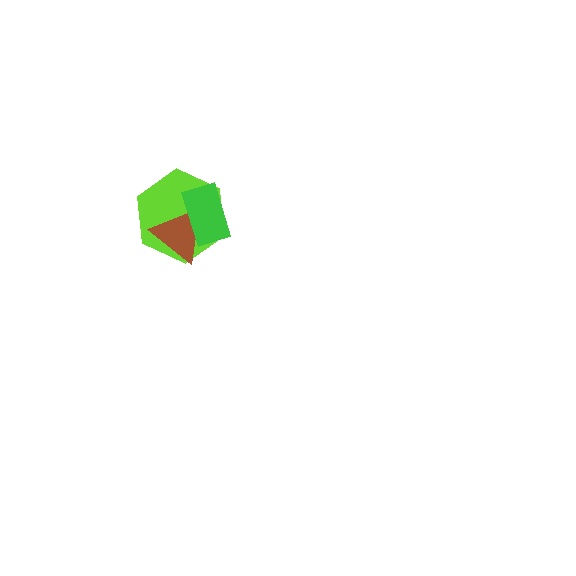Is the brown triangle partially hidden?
Yes, it is partially covered by another shape.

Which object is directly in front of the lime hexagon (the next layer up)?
The brown triangle is directly in front of the lime hexagon.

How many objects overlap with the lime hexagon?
2 objects overlap with the lime hexagon.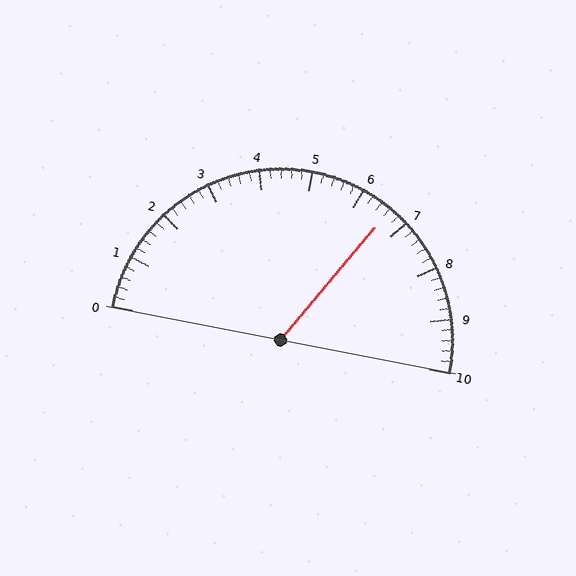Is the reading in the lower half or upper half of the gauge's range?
The reading is in the upper half of the range (0 to 10).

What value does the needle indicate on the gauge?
The needle indicates approximately 6.6.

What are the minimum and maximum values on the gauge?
The gauge ranges from 0 to 10.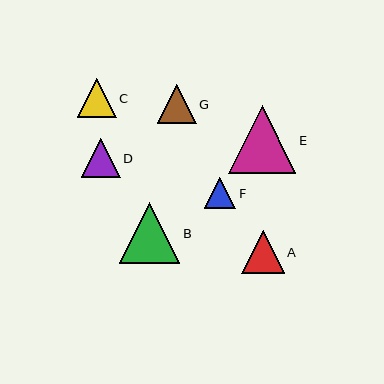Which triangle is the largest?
Triangle E is the largest with a size of approximately 68 pixels.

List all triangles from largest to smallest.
From largest to smallest: E, B, A, G, D, C, F.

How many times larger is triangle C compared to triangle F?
Triangle C is approximately 1.2 times the size of triangle F.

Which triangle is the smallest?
Triangle F is the smallest with a size of approximately 32 pixels.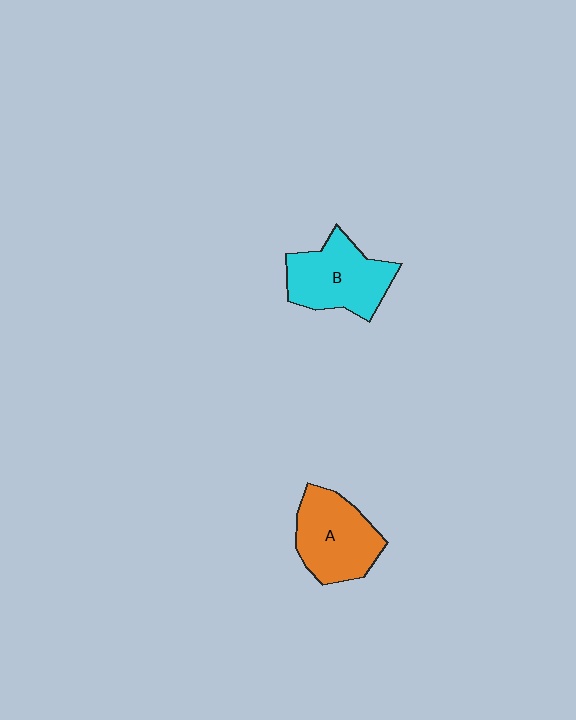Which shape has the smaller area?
Shape A (orange).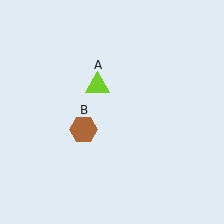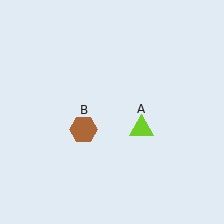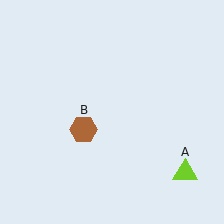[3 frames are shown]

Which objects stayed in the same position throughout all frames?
Brown hexagon (object B) remained stationary.